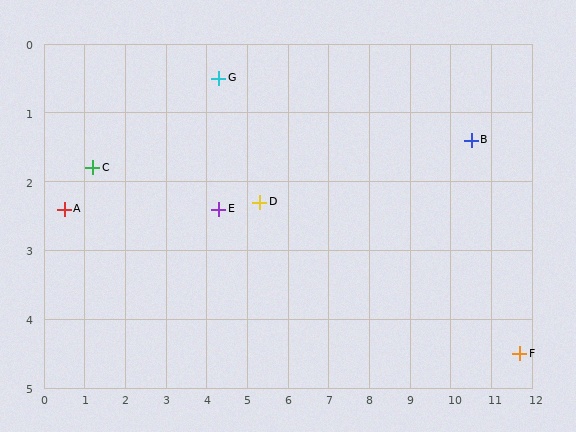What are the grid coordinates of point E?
Point E is at approximately (4.3, 2.4).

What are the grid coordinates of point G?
Point G is at approximately (4.3, 0.5).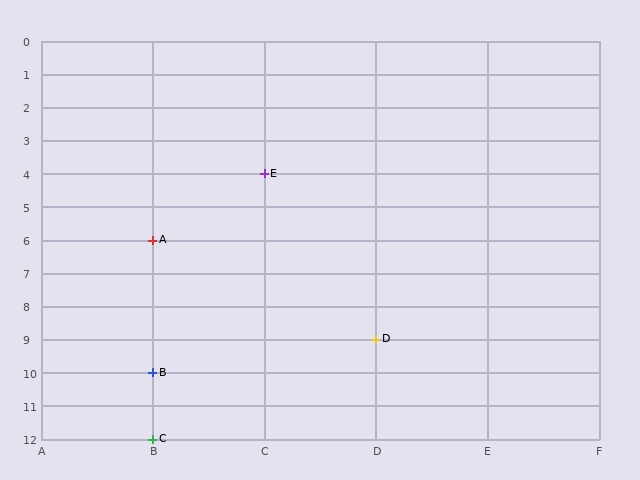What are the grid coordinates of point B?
Point B is at grid coordinates (B, 10).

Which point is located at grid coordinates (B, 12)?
Point C is at (B, 12).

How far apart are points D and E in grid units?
Points D and E are 1 column and 5 rows apart (about 5.1 grid units diagonally).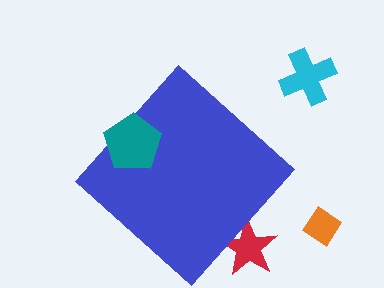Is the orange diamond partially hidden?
No, the orange diamond is fully visible.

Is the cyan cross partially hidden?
No, the cyan cross is fully visible.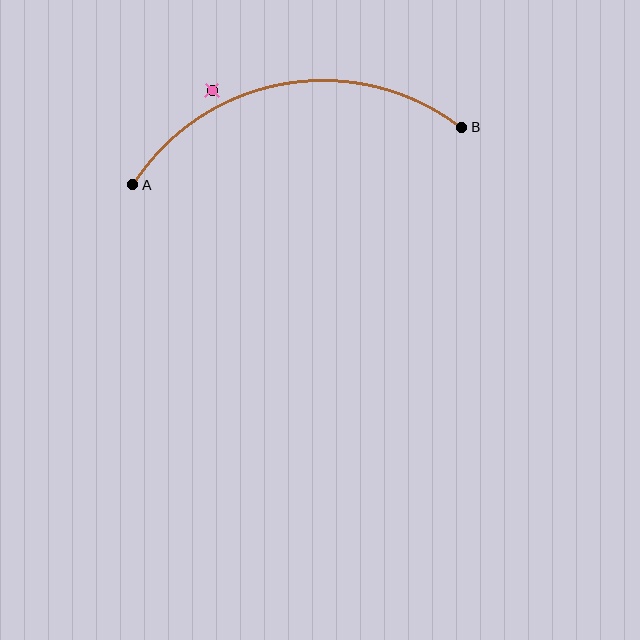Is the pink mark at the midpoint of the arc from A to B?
No — the pink mark does not lie on the arc at all. It sits slightly outside the curve.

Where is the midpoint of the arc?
The arc midpoint is the point on the curve farthest from the straight line joining A and B. It sits above that line.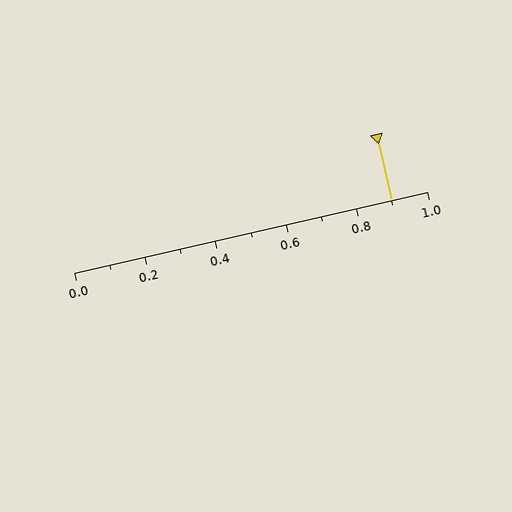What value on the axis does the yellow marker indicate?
The marker indicates approximately 0.9.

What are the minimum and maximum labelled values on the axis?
The axis runs from 0.0 to 1.0.